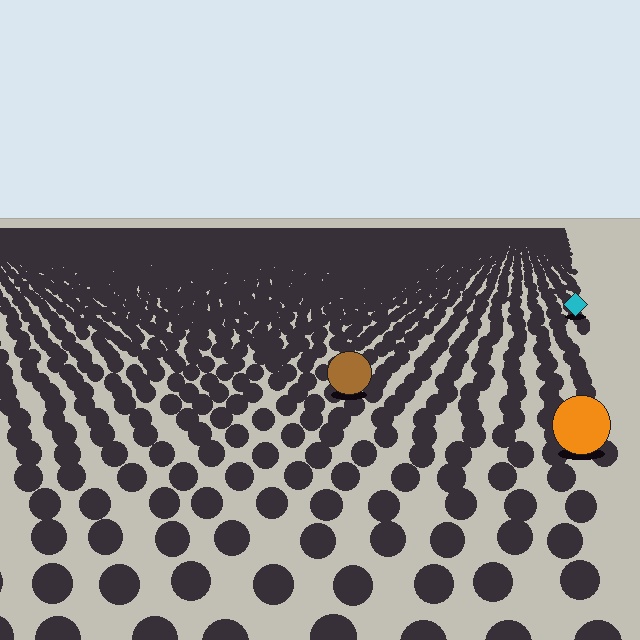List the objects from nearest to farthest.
From nearest to farthest: the orange circle, the brown circle, the cyan diamond.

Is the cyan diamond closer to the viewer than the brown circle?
No. The brown circle is closer — you can tell from the texture gradient: the ground texture is coarser near it.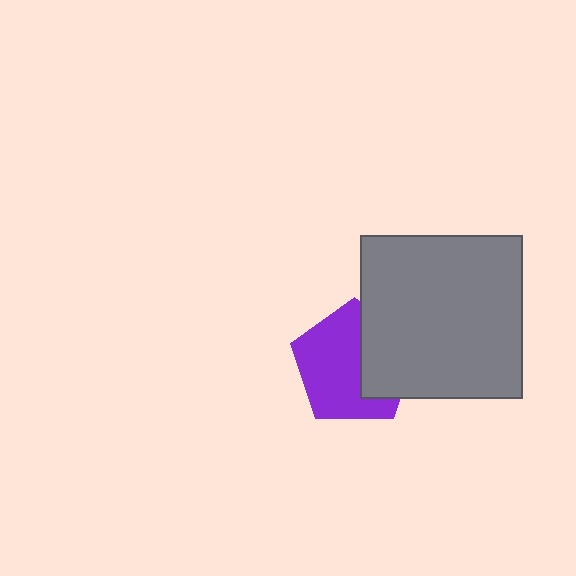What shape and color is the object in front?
The object in front is a gray square.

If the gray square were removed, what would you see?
You would see the complete purple pentagon.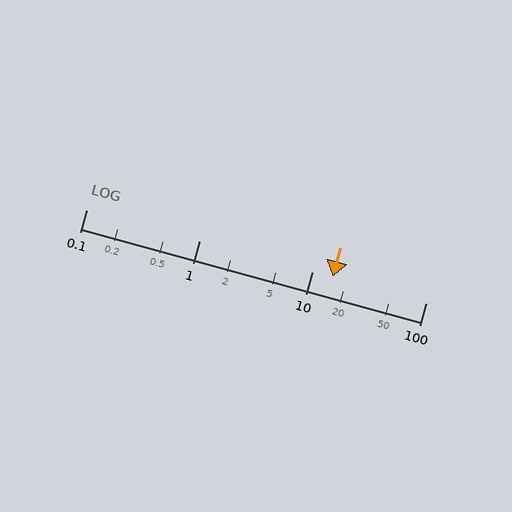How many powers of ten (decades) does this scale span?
The scale spans 3 decades, from 0.1 to 100.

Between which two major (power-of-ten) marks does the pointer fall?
The pointer is between 10 and 100.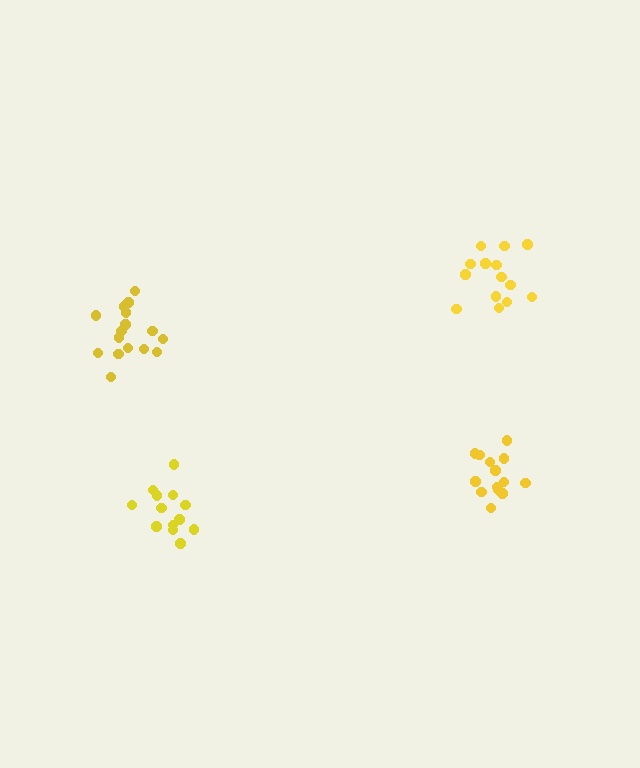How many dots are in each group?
Group 1: 14 dots, Group 2: 14 dots, Group 3: 16 dots, Group 4: 13 dots (57 total).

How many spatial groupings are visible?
There are 4 spatial groupings.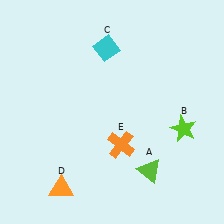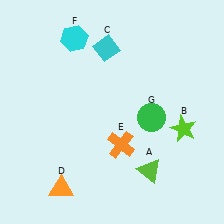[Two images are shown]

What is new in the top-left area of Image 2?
A cyan hexagon (F) was added in the top-left area of Image 2.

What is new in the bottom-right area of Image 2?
A green circle (G) was added in the bottom-right area of Image 2.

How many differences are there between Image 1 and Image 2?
There are 2 differences between the two images.